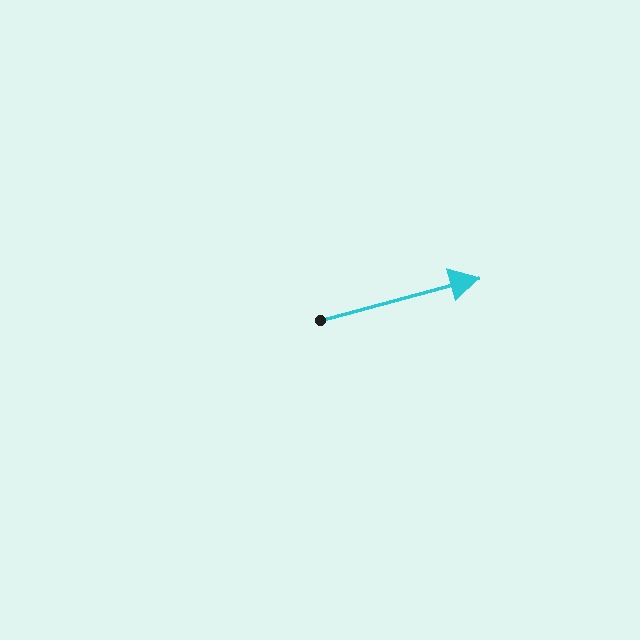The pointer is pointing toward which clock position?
Roughly 2 o'clock.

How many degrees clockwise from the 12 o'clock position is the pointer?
Approximately 75 degrees.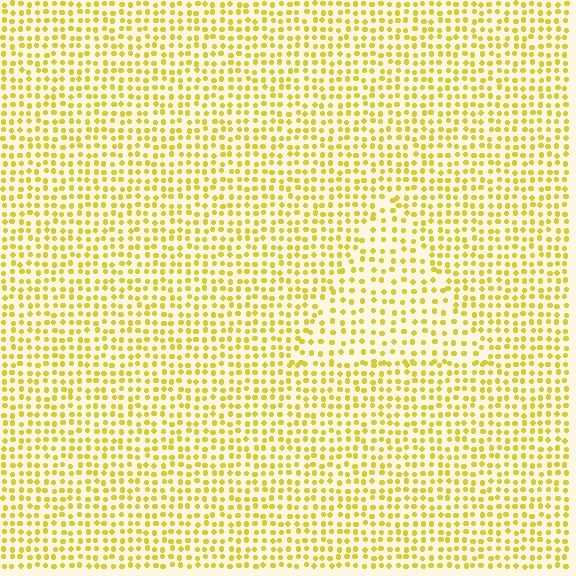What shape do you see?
I see a triangle.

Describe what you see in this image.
The image contains small yellow elements arranged at two different densities. A triangle-shaped region is visible where the elements are less densely packed than the surrounding area.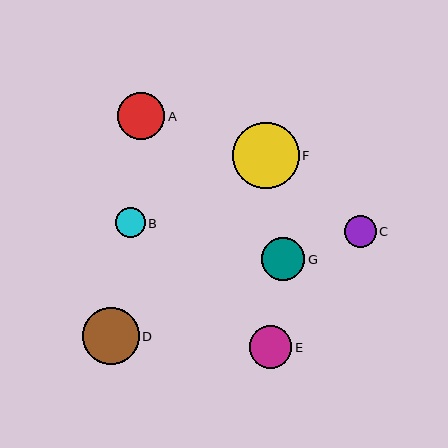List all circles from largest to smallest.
From largest to smallest: F, D, A, G, E, C, B.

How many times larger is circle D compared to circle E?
Circle D is approximately 1.3 times the size of circle E.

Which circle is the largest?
Circle F is the largest with a size of approximately 66 pixels.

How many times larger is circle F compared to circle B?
Circle F is approximately 2.2 times the size of circle B.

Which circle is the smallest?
Circle B is the smallest with a size of approximately 30 pixels.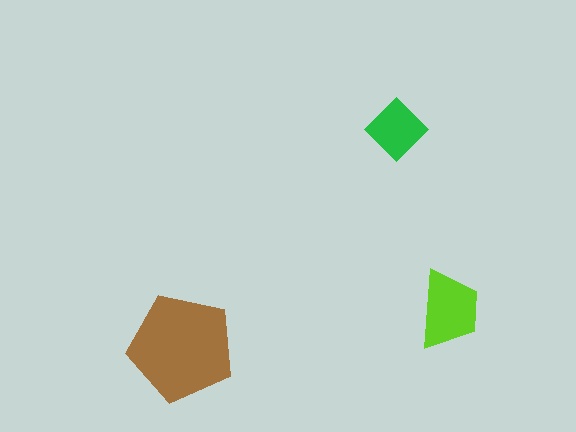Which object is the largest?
The brown pentagon.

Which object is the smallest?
The green diamond.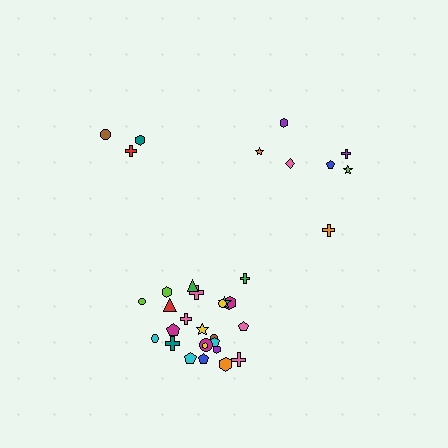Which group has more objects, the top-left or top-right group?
The top-right group.